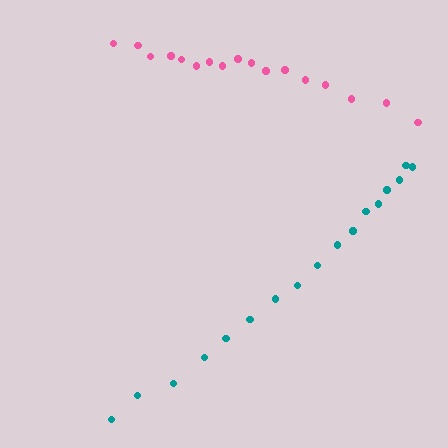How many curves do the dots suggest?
There are 2 distinct paths.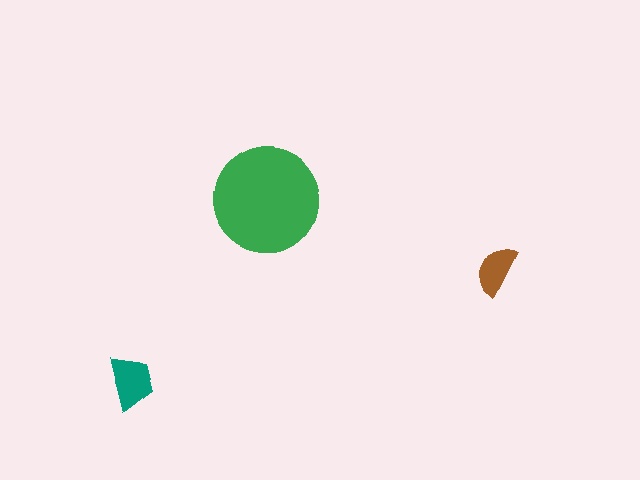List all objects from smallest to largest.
The brown semicircle, the teal trapezoid, the green circle.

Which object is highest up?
The green circle is topmost.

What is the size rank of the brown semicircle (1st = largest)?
3rd.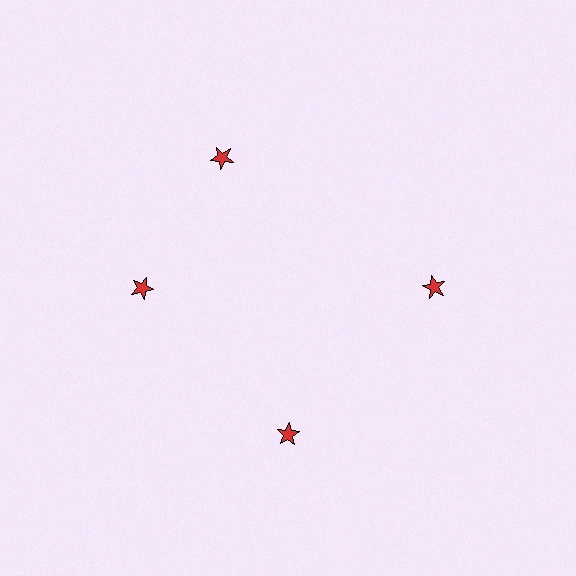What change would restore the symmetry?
The symmetry would be restored by rotating it back into even spacing with its neighbors so that all 4 stars sit at equal angles and equal distance from the center.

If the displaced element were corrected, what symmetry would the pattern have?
It would have 4-fold rotational symmetry — the pattern would map onto itself every 90 degrees.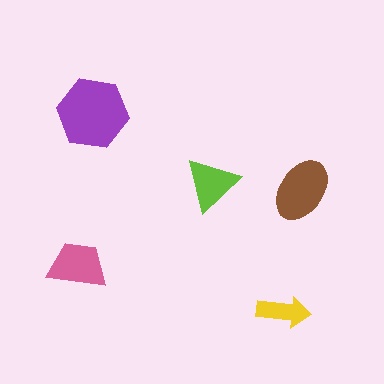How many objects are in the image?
There are 5 objects in the image.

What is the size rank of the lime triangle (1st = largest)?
4th.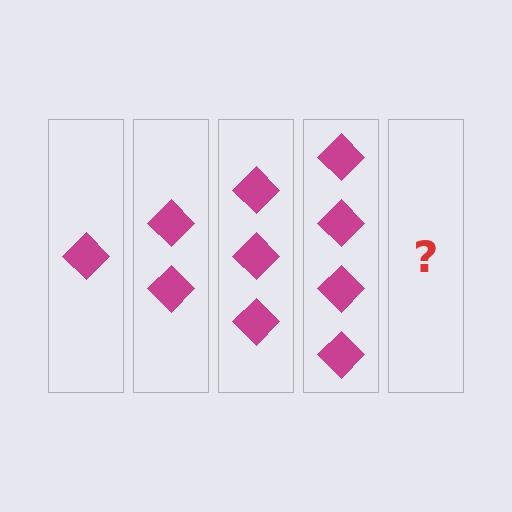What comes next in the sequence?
The next element should be 5 diamonds.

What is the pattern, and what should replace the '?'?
The pattern is that each step adds one more diamond. The '?' should be 5 diamonds.